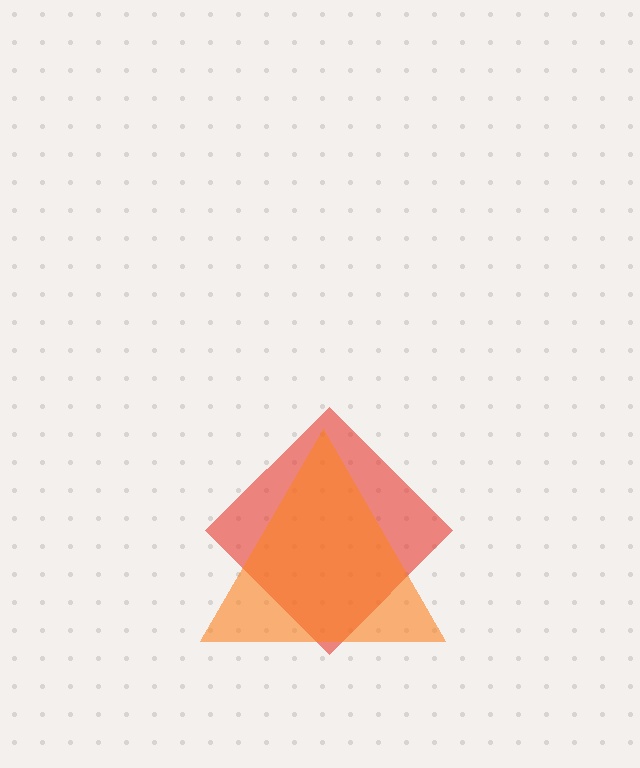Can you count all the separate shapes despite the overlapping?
Yes, there are 2 separate shapes.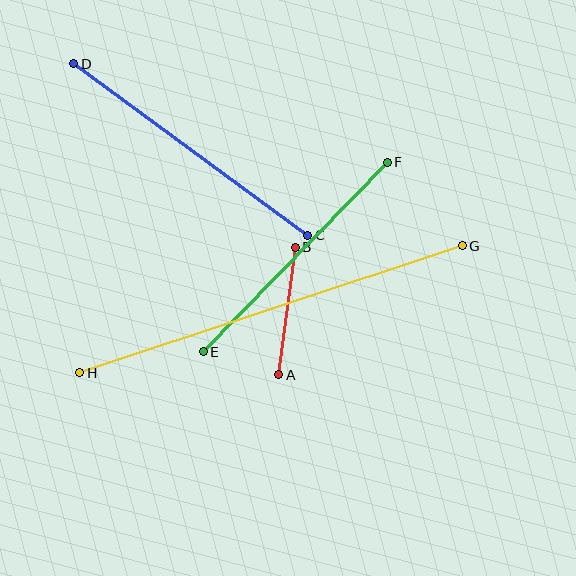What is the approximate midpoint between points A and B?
The midpoint is at approximately (287, 311) pixels.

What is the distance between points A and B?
The distance is approximately 128 pixels.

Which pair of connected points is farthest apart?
Points G and H are farthest apart.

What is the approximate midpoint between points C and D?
The midpoint is at approximately (191, 150) pixels.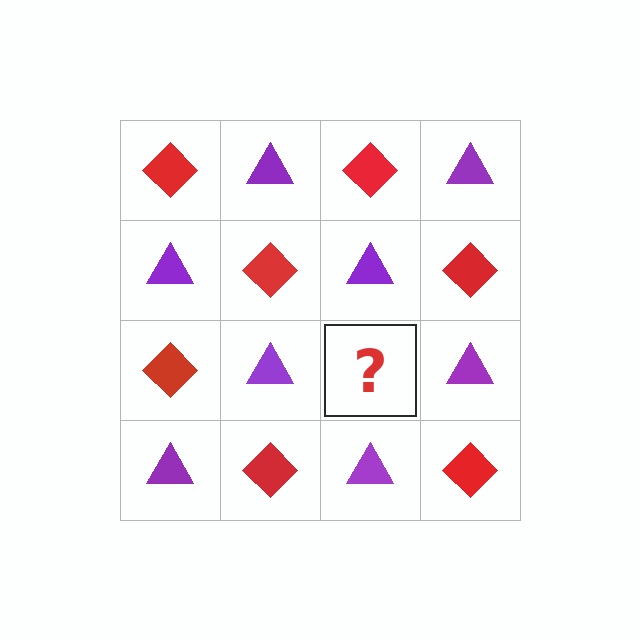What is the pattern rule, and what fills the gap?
The rule is that it alternates red diamond and purple triangle in a checkerboard pattern. The gap should be filled with a red diamond.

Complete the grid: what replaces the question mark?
The question mark should be replaced with a red diamond.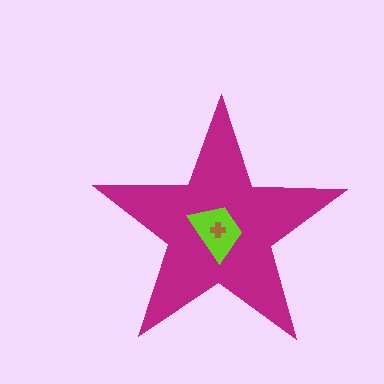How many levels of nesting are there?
3.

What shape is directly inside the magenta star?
The lime trapezoid.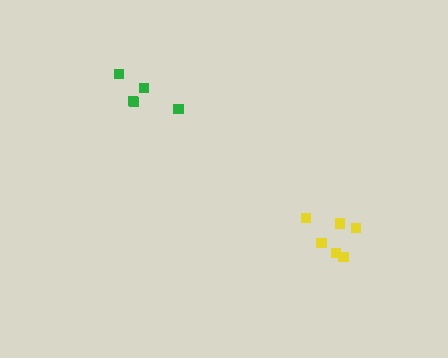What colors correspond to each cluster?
The clusters are colored: green, yellow.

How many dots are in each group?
Group 1: 5 dots, Group 2: 6 dots (11 total).